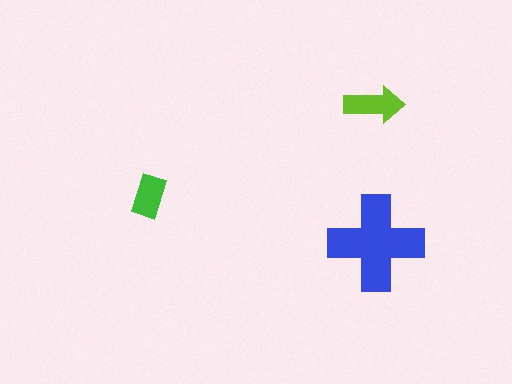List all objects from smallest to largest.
The green rectangle, the lime arrow, the blue cross.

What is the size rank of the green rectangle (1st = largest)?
3rd.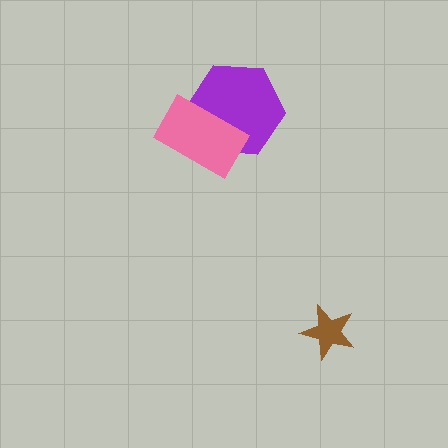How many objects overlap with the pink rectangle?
1 object overlaps with the pink rectangle.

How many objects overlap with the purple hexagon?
1 object overlaps with the purple hexagon.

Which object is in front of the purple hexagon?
The pink rectangle is in front of the purple hexagon.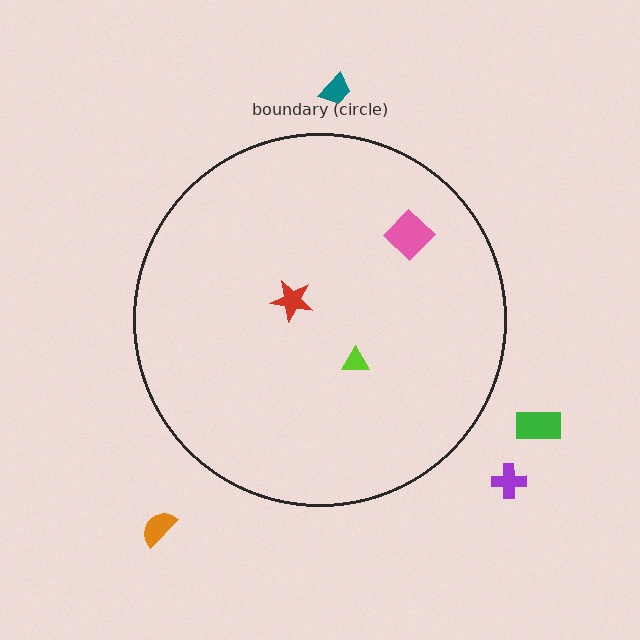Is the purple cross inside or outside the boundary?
Outside.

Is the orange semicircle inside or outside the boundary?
Outside.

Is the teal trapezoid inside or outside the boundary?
Outside.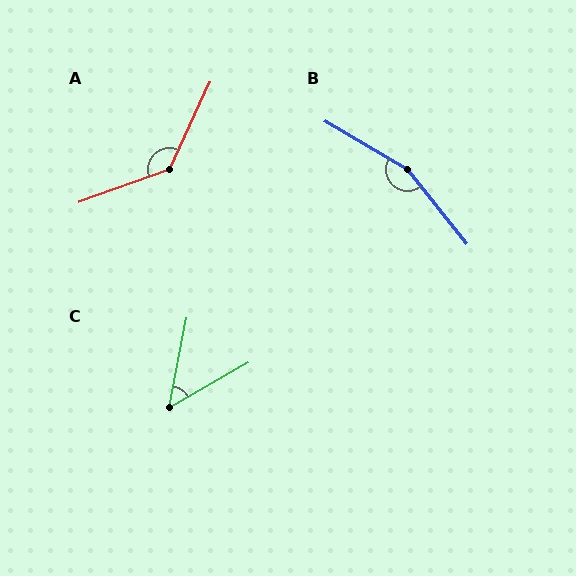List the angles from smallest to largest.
C (49°), A (135°), B (159°).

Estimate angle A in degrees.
Approximately 135 degrees.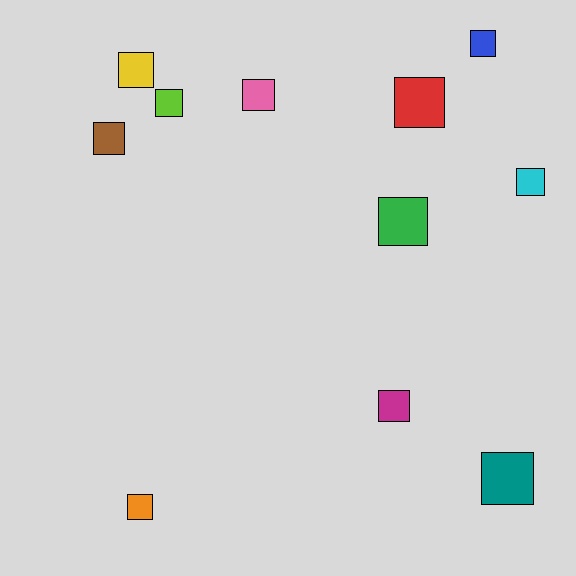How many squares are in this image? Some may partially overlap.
There are 11 squares.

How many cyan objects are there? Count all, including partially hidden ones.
There is 1 cyan object.